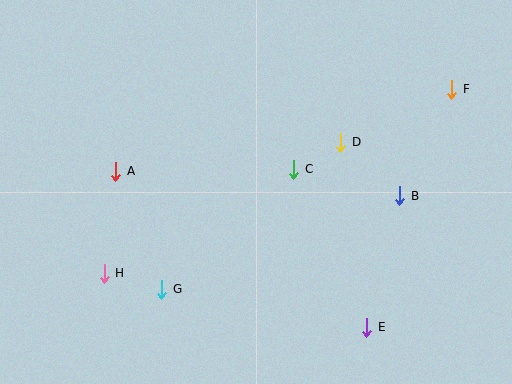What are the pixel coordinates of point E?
Point E is at (367, 327).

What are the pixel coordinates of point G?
Point G is at (162, 289).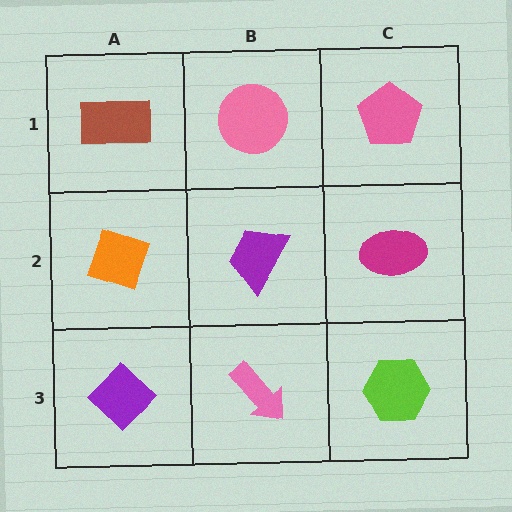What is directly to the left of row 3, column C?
A pink arrow.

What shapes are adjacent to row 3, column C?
A magenta ellipse (row 2, column C), a pink arrow (row 3, column B).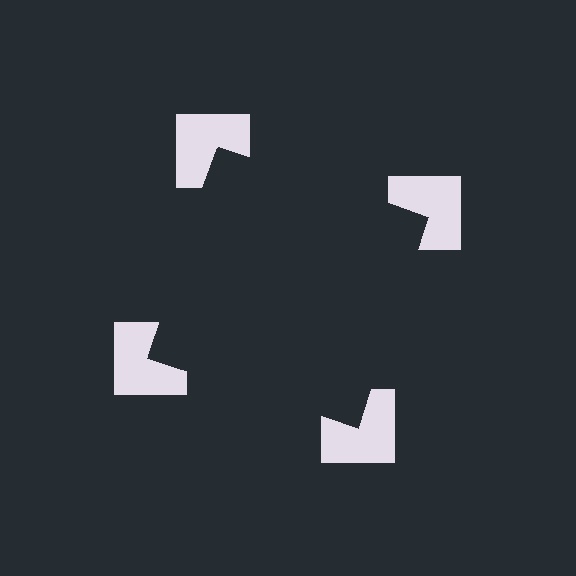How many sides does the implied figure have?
4 sides.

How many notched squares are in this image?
There are 4 — one at each vertex of the illusory square.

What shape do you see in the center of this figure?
An illusory square — its edges are inferred from the aligned wedge cuts in the notched squares, not physically drawn.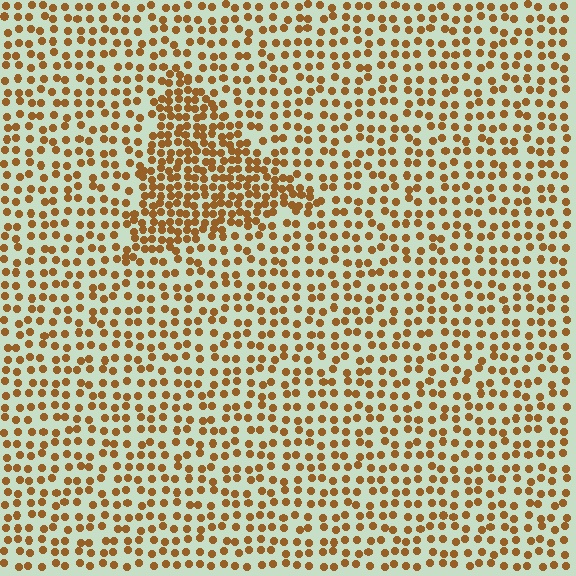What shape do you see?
I see a triangle.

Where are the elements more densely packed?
The elements are more densely packed inside the triangle boundary.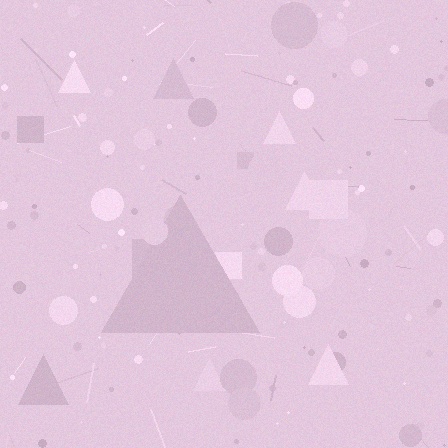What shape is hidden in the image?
A triangle is hidden in the image.